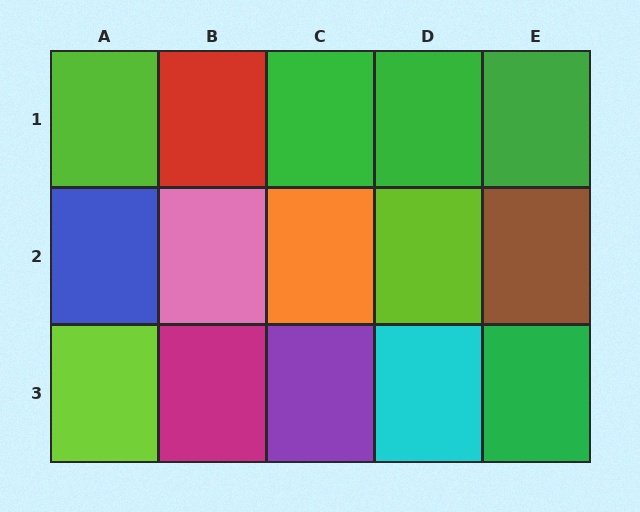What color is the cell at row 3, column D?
Cyan.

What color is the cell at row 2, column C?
Orange.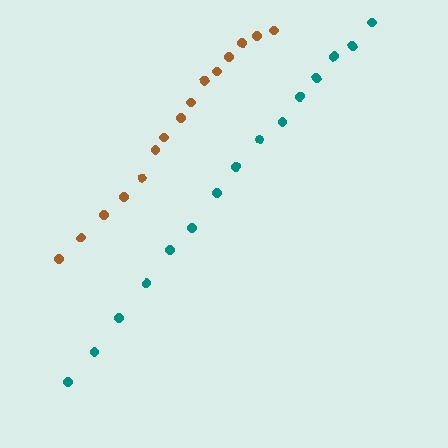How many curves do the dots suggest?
There are 2 distinct paths.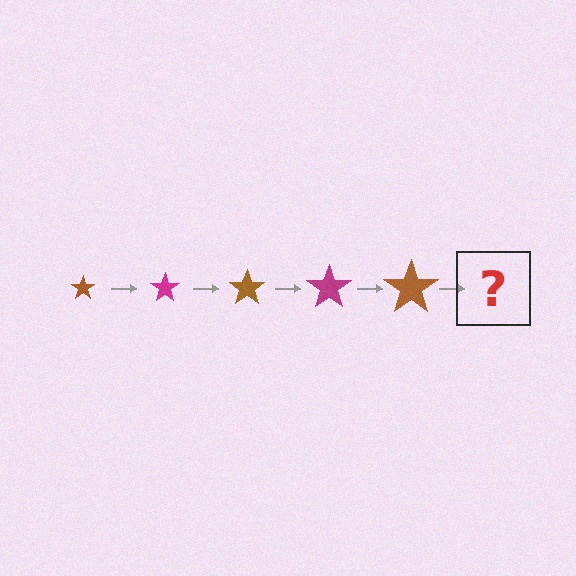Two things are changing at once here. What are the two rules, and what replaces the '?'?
The two rules are that the star grows larger each step and the color cycles through brown and magenta. The '?' should be a magenta star, larger than the previous one.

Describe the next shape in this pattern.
It should be a magenta star, larger than the previous one.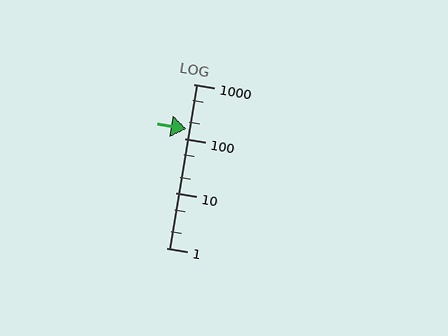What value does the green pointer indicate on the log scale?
The pointer indicates approximately 150.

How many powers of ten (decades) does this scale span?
The scale spans 3 decades, from 1 to 1000.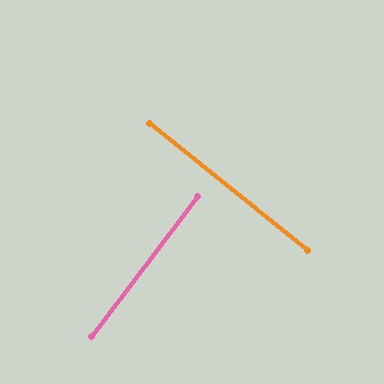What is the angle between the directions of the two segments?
Approximately 88 degrees.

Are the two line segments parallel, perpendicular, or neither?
Perpendicular — they meet at approximately 88°.